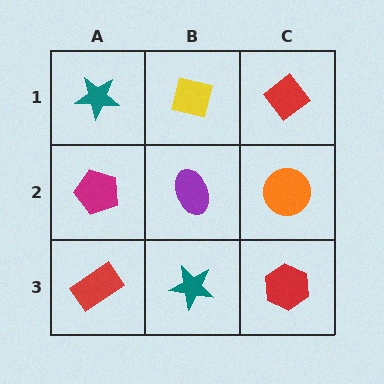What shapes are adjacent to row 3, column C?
An orange circle (row 2, column C), a teal star (row 3, column B).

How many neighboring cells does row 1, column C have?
2.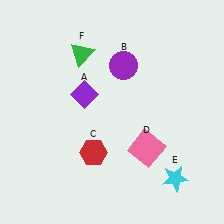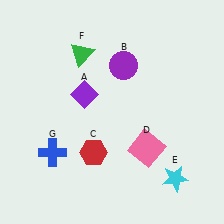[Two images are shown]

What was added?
A blue cross (G) was added in Image 2.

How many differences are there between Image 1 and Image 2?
There is 1 difference between the two images.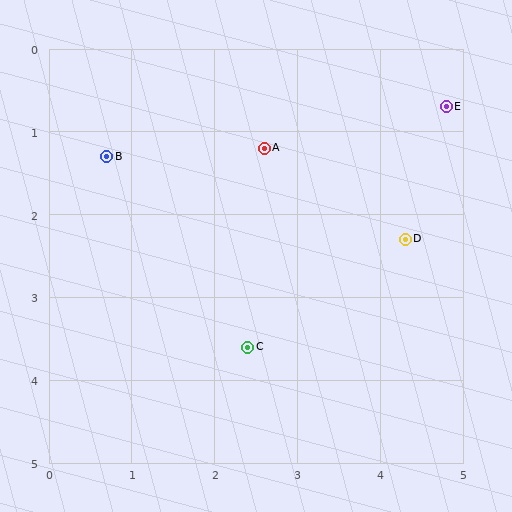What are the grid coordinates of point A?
Point A is at approximately (2.6, 1.2).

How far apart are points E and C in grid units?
Points E and C are about 3.8 grid units apart.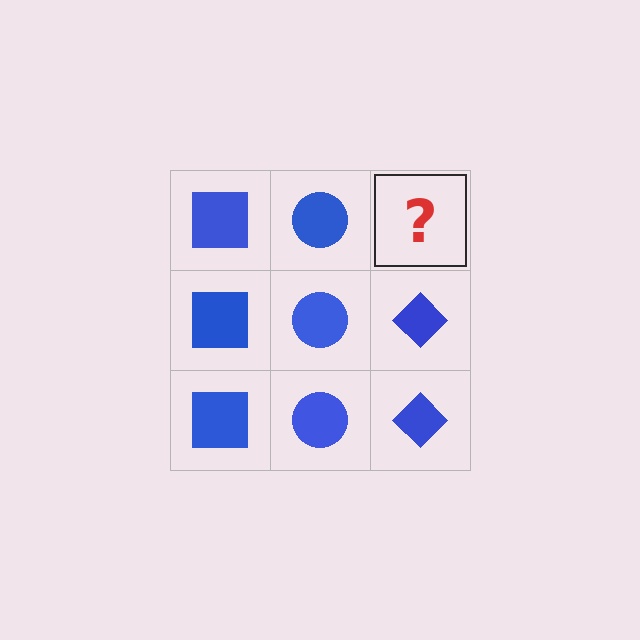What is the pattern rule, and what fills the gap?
The rule is that each column has a consistent shape. The gap should be filled with a blue diamond.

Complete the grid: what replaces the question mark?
The question mark should be replaced with a blue diamond.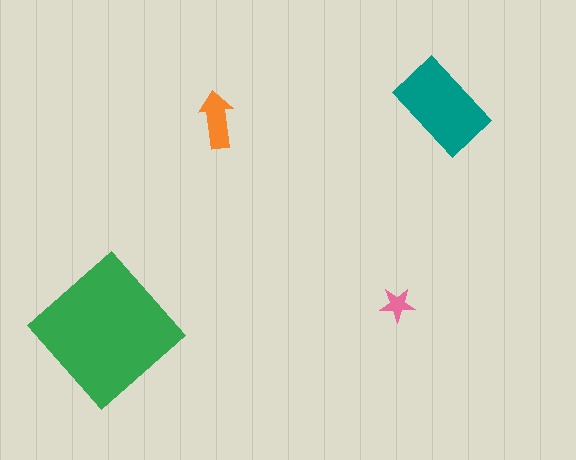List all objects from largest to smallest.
The green diamond, the teal rectangle, the orange arrow, the pink star.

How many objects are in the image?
There are 4 objects in the image.